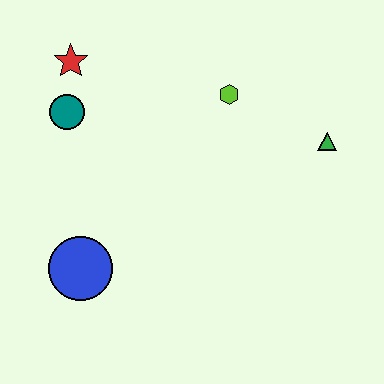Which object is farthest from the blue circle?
The green triangle is farthest from the blue circle.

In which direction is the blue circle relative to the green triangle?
The blue circle is to the left of the green triangle.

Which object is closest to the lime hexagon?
The green triangle is closest to the lime hexagon.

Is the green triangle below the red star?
Yes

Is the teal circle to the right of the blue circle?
No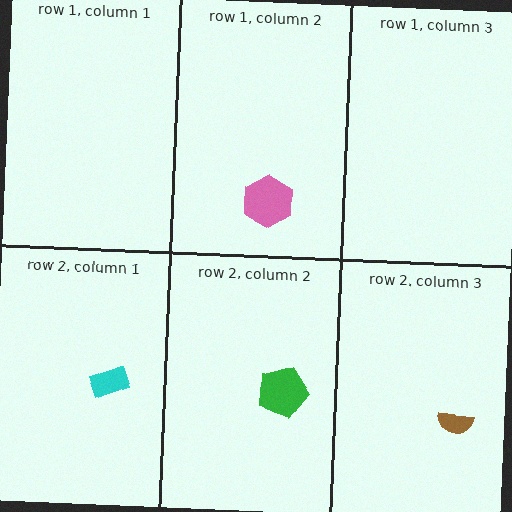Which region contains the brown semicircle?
The row 2, column 3 region.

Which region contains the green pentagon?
The row 2, column 2 region.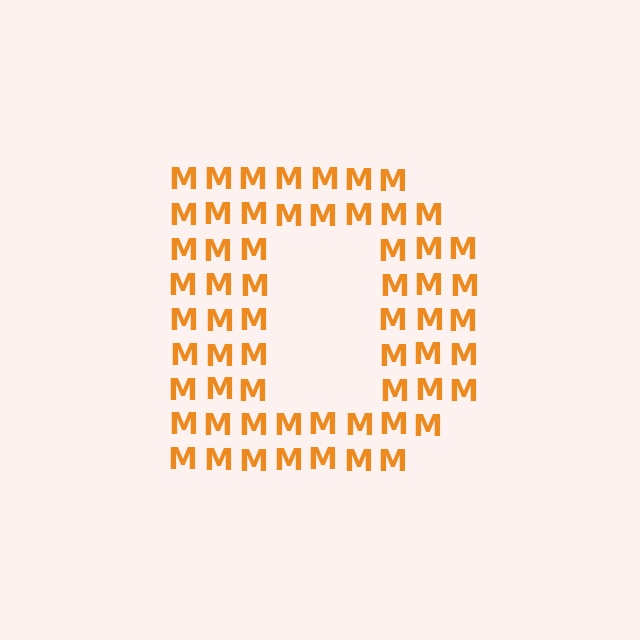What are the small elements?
The small elements are letter M's.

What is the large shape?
The large shape is the letter D.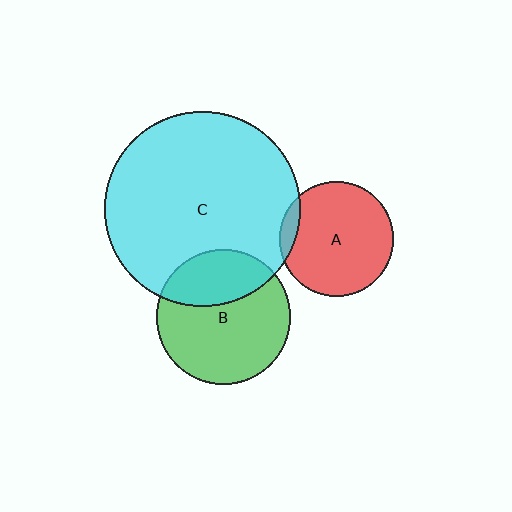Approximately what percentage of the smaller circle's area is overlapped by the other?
Approximately 10%.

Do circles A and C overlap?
Yes.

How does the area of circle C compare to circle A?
Approximately 2.9 times.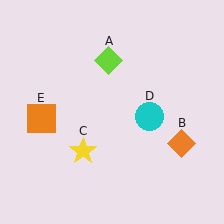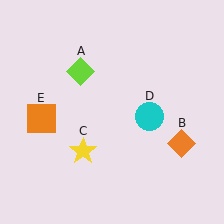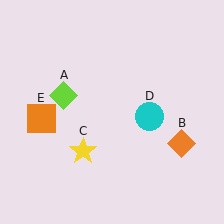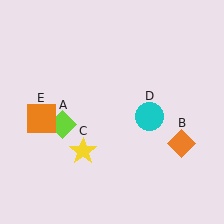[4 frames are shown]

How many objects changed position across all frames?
1 object changed position: lime diamond (object A).